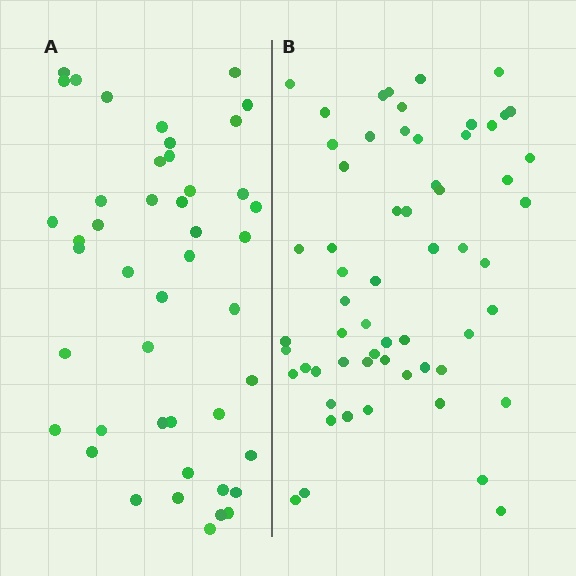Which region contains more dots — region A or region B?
Region B (the right region) has more dots.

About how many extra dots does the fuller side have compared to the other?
Region B has approximately 15 more dots than region A.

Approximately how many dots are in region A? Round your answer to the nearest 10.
About 40 dots. (The exact count is 45, which rounds to 40.)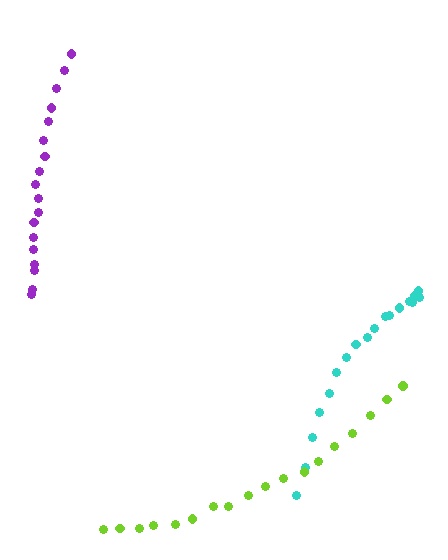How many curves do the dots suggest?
There are 3 distinct paths.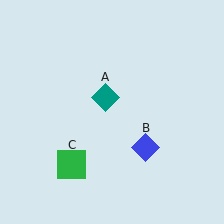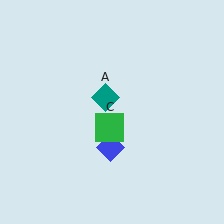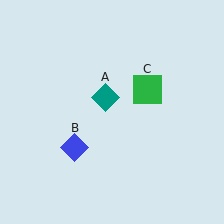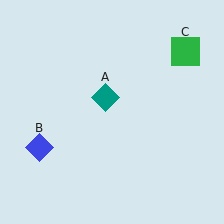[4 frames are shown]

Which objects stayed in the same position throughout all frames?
Teal diamond (object A) remained stationary.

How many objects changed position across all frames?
2 objects changed position: blue diamond (object B), green square (object C).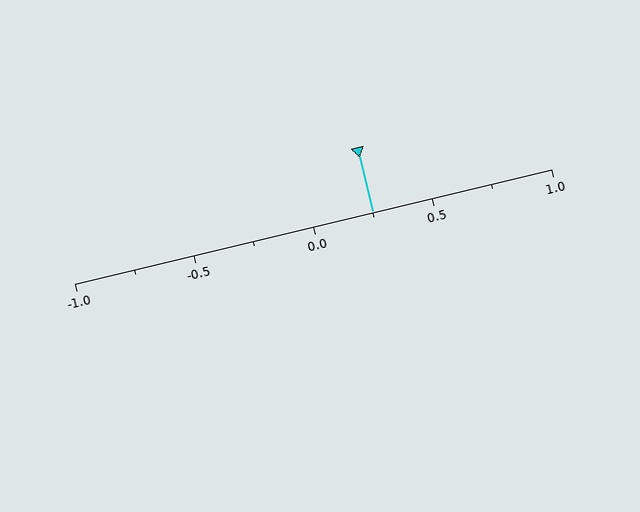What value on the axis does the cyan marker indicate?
The marker indicates approximately 0.25.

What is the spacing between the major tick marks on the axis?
The major ticks are spaced 0.5 apart.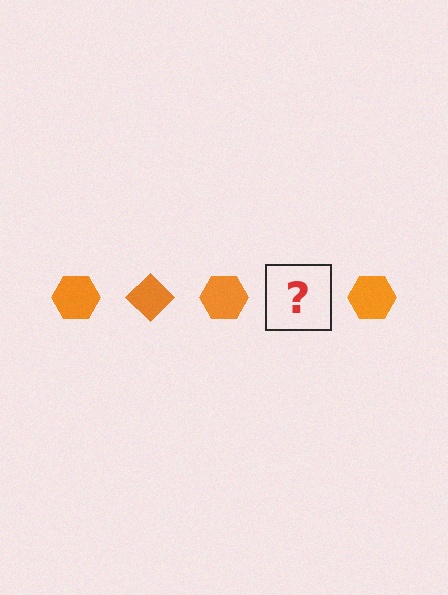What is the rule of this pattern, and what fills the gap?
The rule is that the pattern cycles through hexagon, diamond shapes in orange. The gap should be filled with an orange diamond.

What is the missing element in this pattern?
The missing element is an orange diamond.